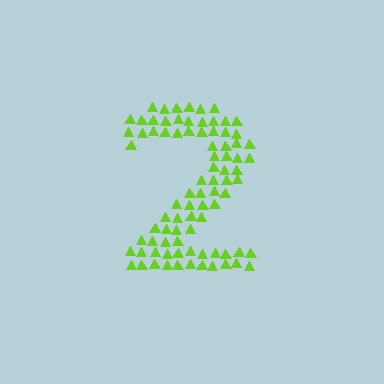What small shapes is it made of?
It is made of small triangles.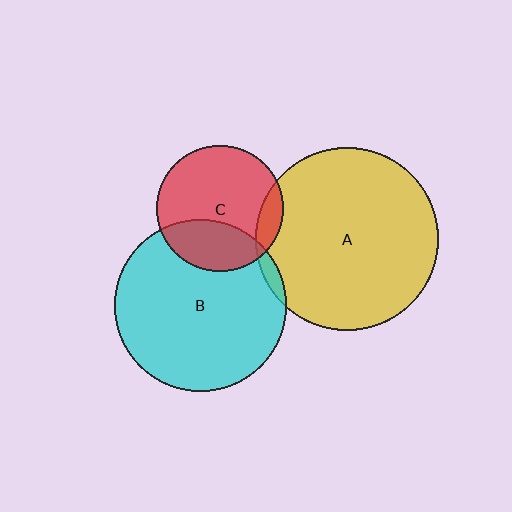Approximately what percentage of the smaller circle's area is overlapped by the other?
Approximately 5%.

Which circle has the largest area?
Circle A (yellow).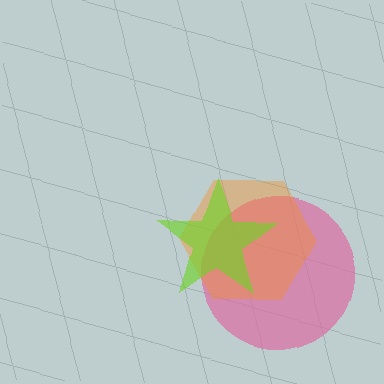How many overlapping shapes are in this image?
There are 3 overlapping shapes in the image.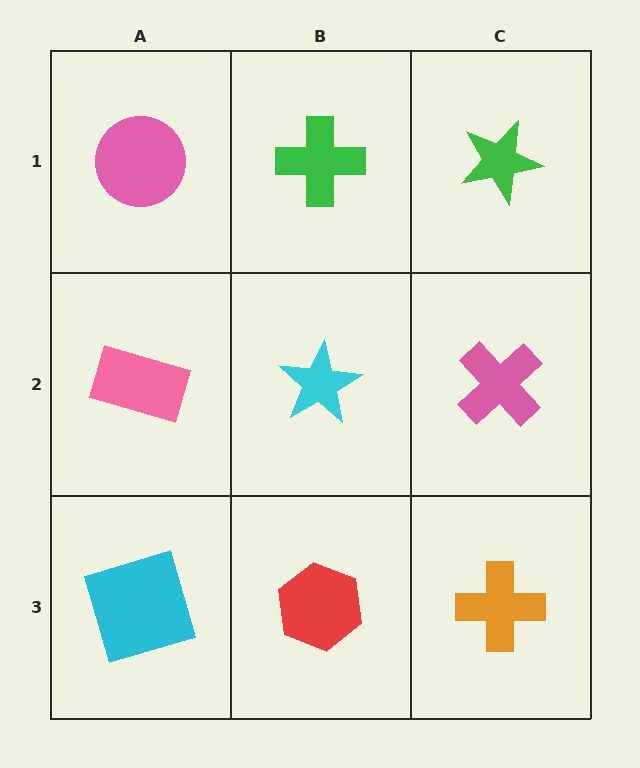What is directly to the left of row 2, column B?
A pink rectangle.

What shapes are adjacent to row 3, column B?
A cyan star (row 2, column B), a cyan square (row 3, column A), an orange cross (row 3, column C).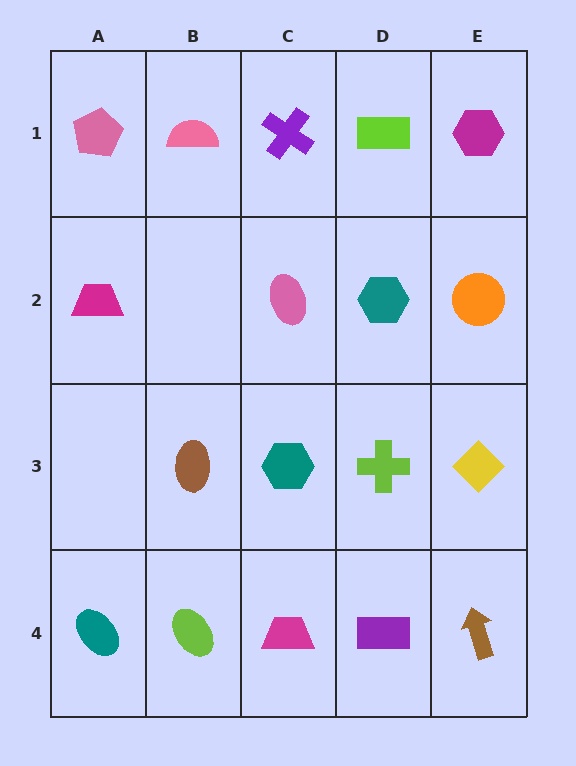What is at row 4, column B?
A lime ellipse.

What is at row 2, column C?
A pink ellipse.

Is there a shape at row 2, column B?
No, that cell is empty.